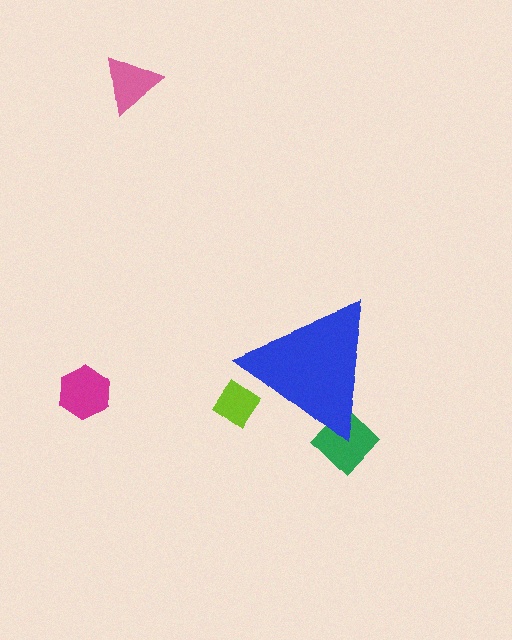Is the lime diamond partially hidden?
Yes, the lime diamond is partially hidden behind the blue triangle.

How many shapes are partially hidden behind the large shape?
2 shapes are partially hidden.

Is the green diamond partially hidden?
Yes, the green diamond is partially hidden behind the blue triangle.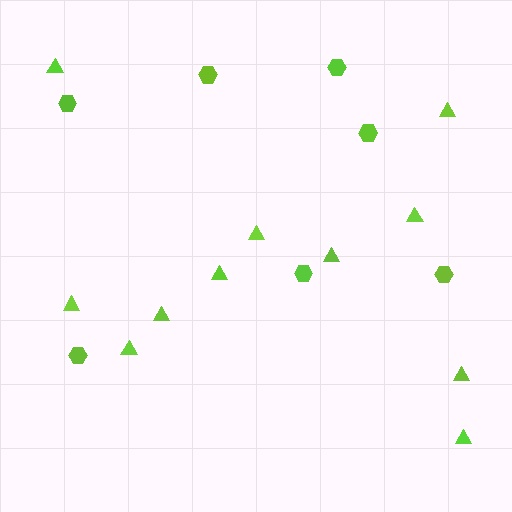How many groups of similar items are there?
There are 2 groups: one group of hexagons (7) and one group of triangles (11).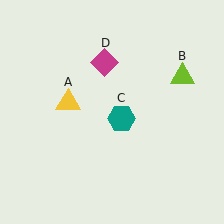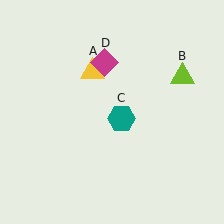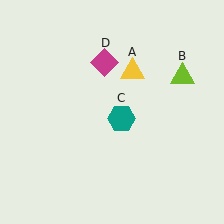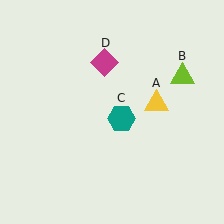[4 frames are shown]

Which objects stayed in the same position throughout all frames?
Lime triangle (object B) and teal hexagon (object C) and magenta diamond (object D) remained stationary.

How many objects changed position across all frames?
1 object changed position: yellow triangle (object A).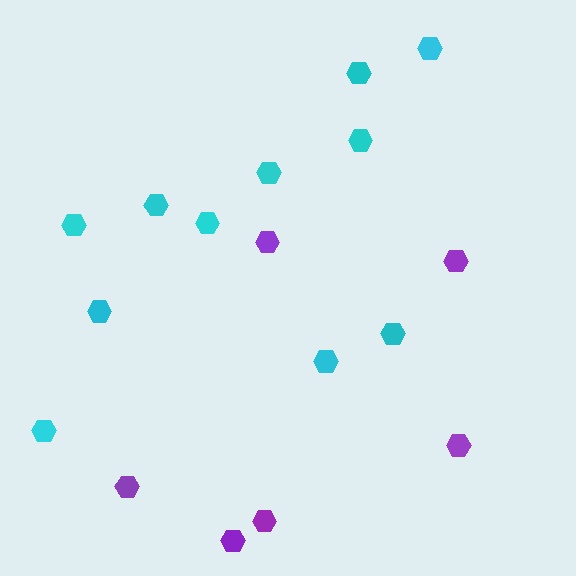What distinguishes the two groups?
There are 2 groups: one group of cyan hexagons (11) and one group of purple hexagons (6).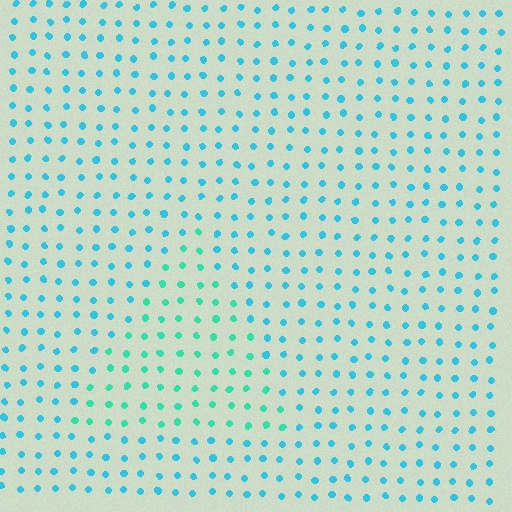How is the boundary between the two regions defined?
The boundary is defined purely by a slight shift in hue (about 30 degrees). Spacing, size, and orientation are identical on both sides.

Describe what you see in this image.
The image is filled with small cyan elements in a uniform arrangement. A triangle-shaped region is visible where the elements are tinted to a slightly different hue, forming a subtle color boundary.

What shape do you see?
I see a triangle.